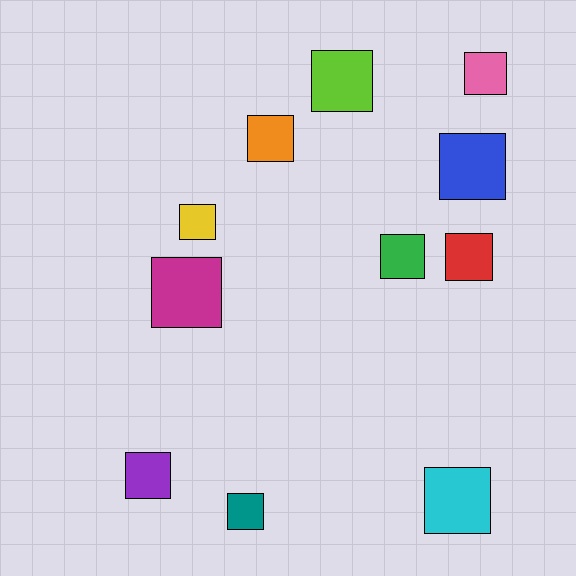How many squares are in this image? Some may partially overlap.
There are 11 squares.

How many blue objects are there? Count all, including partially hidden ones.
There is 1 blue object.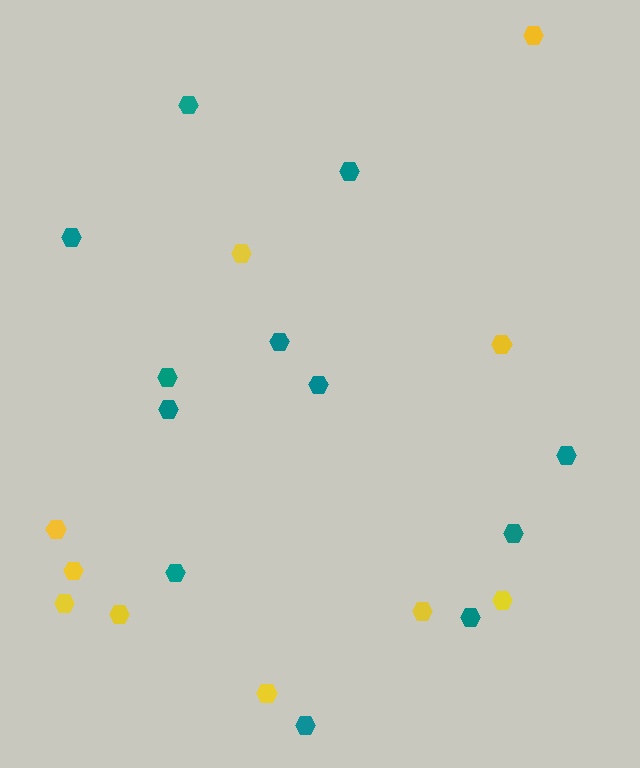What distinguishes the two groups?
There are 2 groups: one group of yellow hexagons (10) and one group of teal hexagons (12).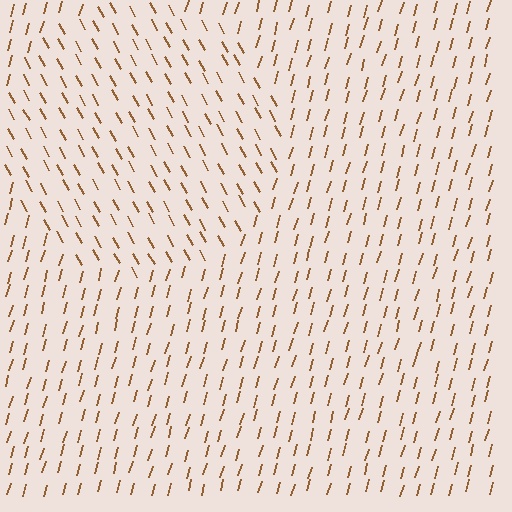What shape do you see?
I see a circle.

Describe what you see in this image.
The image is filled with small brown line segments. A circle region in the image has lines oriented differently from the surrounding lines, creating a visible texture boundary.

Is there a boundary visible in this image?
Yes, there is a texture boundary formed by a change in line orientation.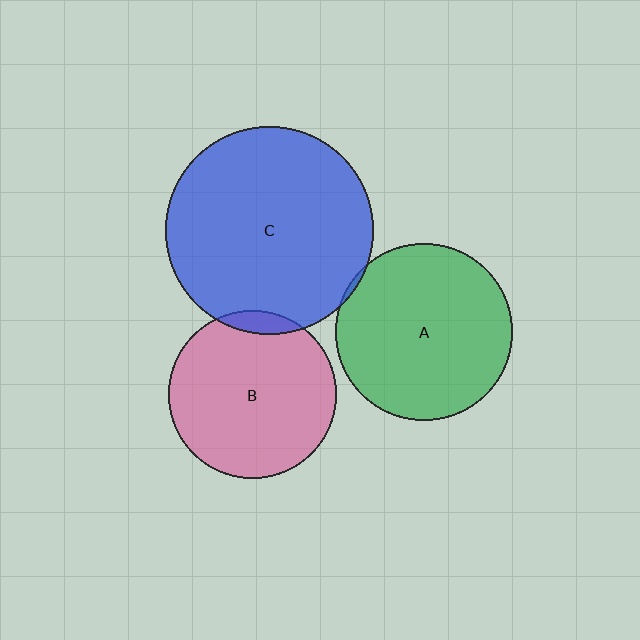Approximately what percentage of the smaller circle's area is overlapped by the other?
Approximately 5%.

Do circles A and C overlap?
Yes.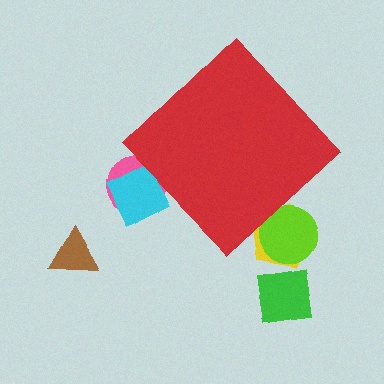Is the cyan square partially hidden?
Yes, the cyan square is partially hidden behind the red diamond.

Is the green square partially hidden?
No, the green square is fully visible.